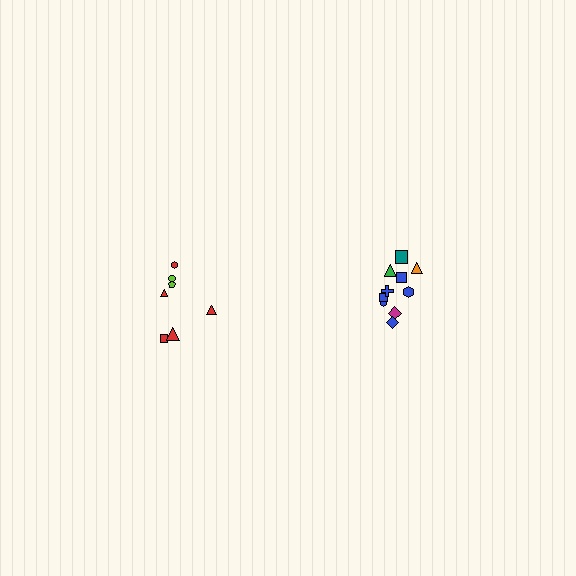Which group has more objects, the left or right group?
The right group.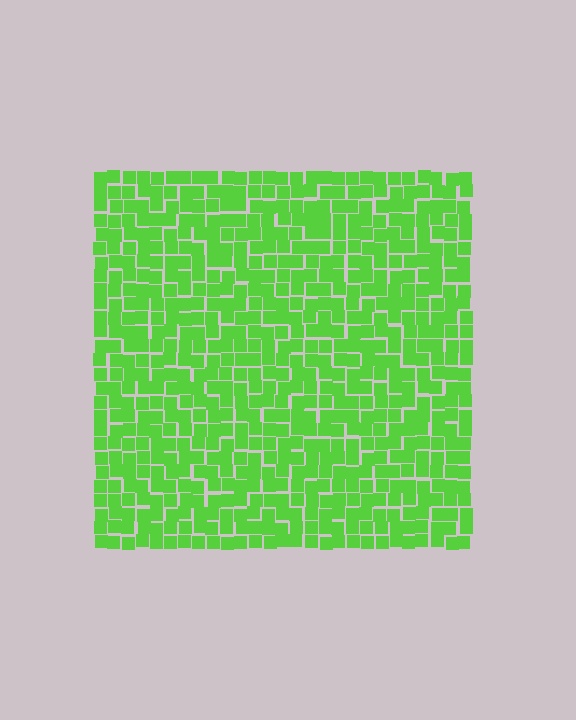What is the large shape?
The large shape is a square.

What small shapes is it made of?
It is made of small squares.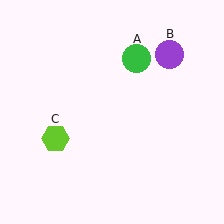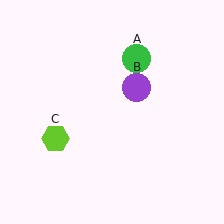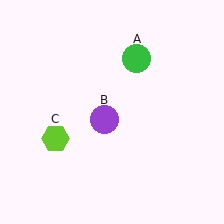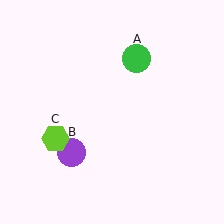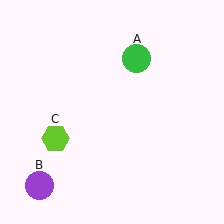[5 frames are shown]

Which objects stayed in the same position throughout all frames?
Green circle (object A) and lime hexagon (object C) remained stationary.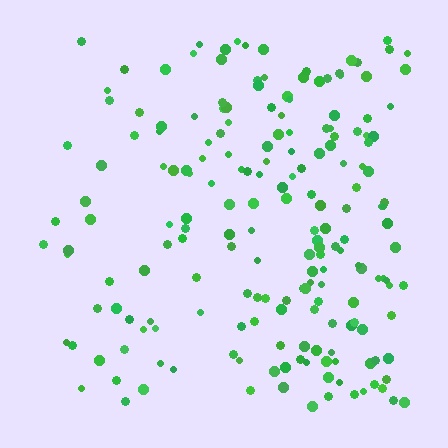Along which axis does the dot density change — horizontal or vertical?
Horizontal.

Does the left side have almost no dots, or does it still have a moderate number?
Still a moderate number, just noticeably fewer than the right.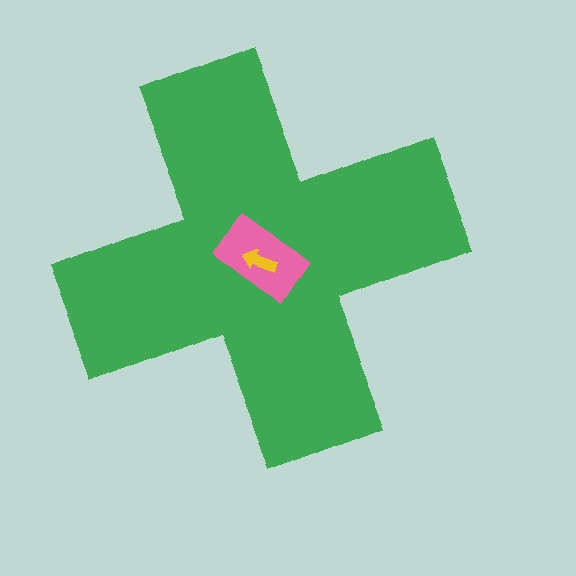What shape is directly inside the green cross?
The pink rectangle.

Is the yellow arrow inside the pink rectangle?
Yes.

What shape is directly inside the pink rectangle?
The yellow arrow.